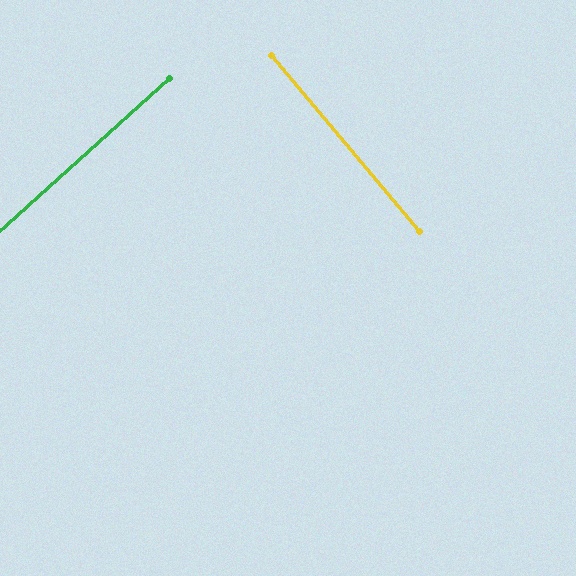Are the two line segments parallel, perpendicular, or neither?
Perpendicular — they meet at approximately 88°.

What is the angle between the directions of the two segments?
Approximately 88 degrees.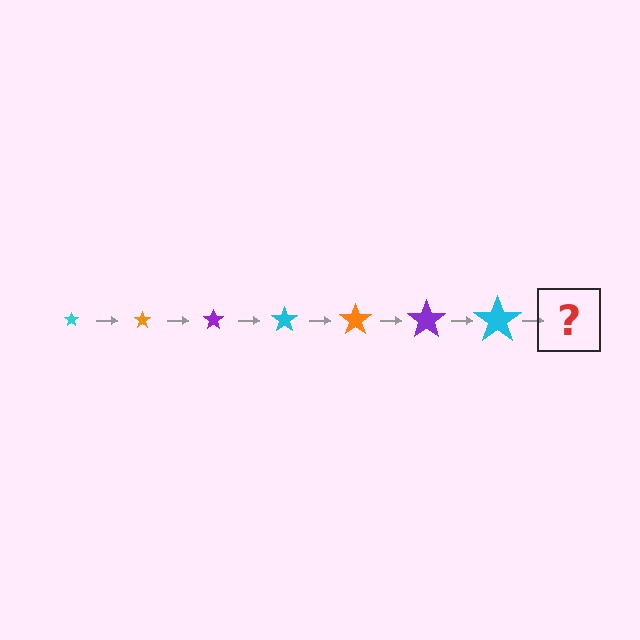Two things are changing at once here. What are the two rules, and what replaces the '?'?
The two rules are that the star grows larger each step and the color cycles through cyan, orange, and purple. The '?' should be an orange star, larger than the previous one.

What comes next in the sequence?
The next element should be an orange star, larger than the previous one.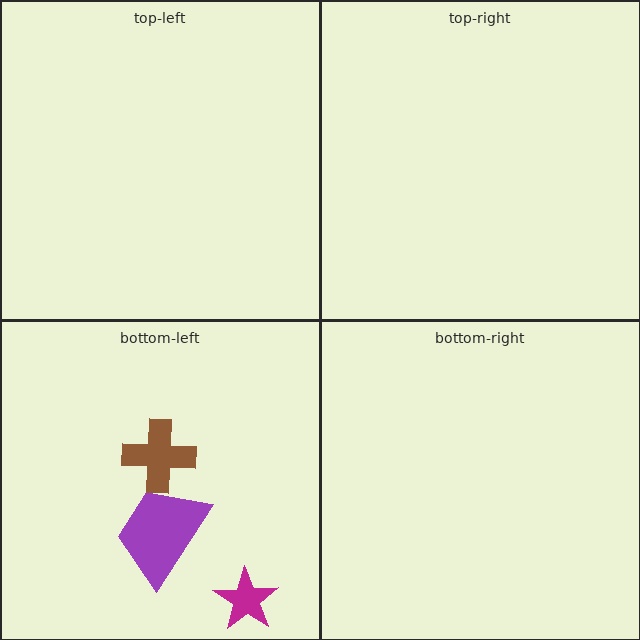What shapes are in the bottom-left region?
The purple trapezoid, the brown cross, the magenta star.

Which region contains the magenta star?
The bottom-left region.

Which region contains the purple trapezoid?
The bottom-left region.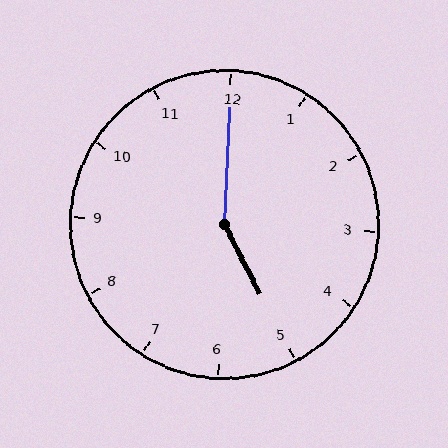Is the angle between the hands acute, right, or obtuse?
It is obtuse.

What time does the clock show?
5:00.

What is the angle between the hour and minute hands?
Approximately 150 degrees.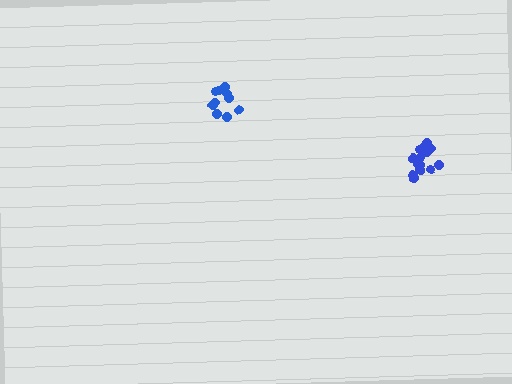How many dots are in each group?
Group 1: 10 dots, Group 2: 14 dots (24 total).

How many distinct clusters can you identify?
There are 2 distinct clusters.